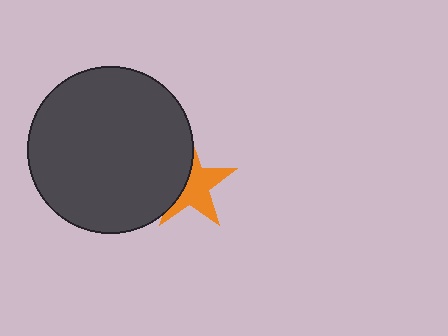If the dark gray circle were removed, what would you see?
You would see the complete orange star.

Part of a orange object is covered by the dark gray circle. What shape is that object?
It is a star.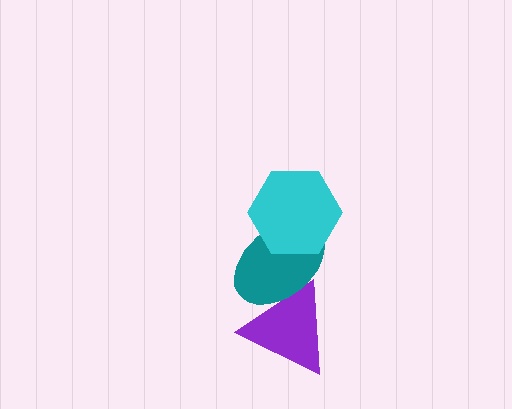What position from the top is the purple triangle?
The purple triangle is 3rd from the top.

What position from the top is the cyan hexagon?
The cyan hexagon is 1st from the top.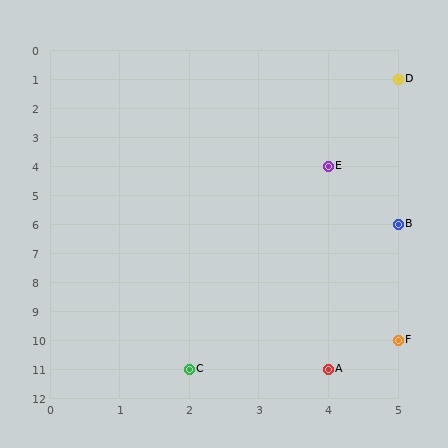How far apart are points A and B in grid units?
Points A and B are 1 column and 5 rows apart (about 5.1 grid units diagonally).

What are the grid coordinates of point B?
Point B is at grid coordinates (5, 6).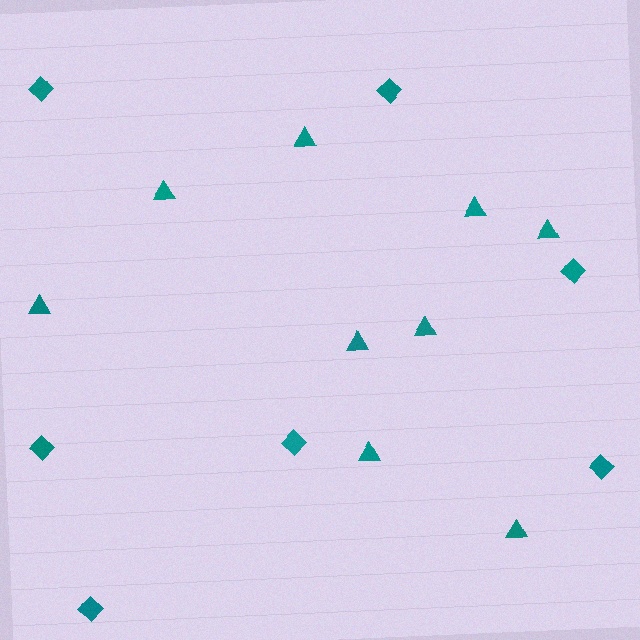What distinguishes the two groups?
There are 2 groups: one group of diamonds (7) and one group of triangles (9).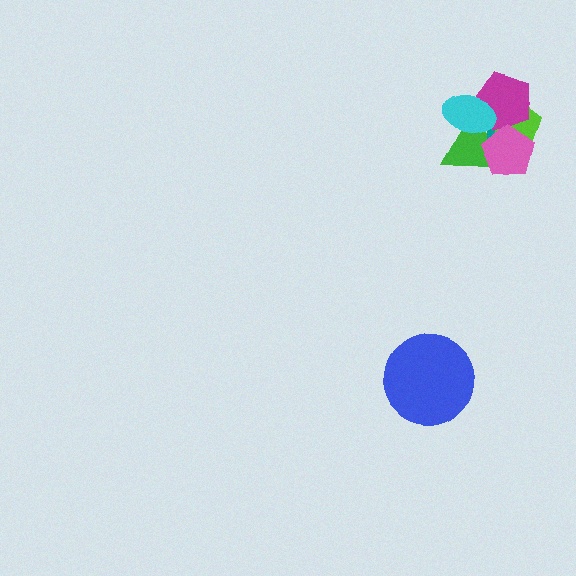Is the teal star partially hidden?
Yes, it is partially covered by another shape.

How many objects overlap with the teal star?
5 objects overlap with the teal star.